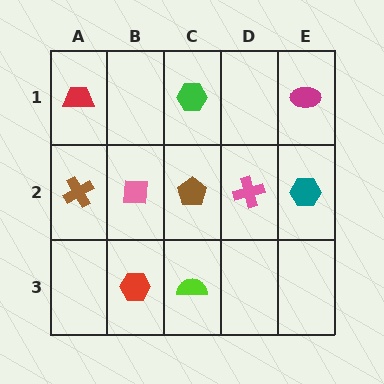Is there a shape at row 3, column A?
No, that cell is empty.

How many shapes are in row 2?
5 shapes.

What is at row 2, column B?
A pink square.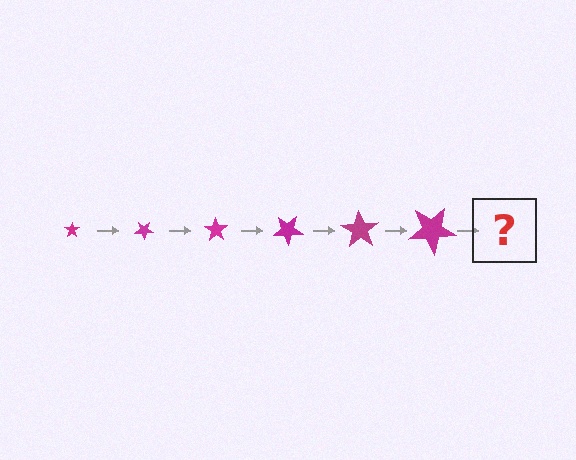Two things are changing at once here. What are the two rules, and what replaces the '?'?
The two rules are that the star grows larger each step and it rotates 35 degrees each step. The '?' should be a star, larger than the previous one and rotated 210 degrees from the start.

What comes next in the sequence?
The next element should be a star, larger than the previous one and rotated 210 degrees from the start.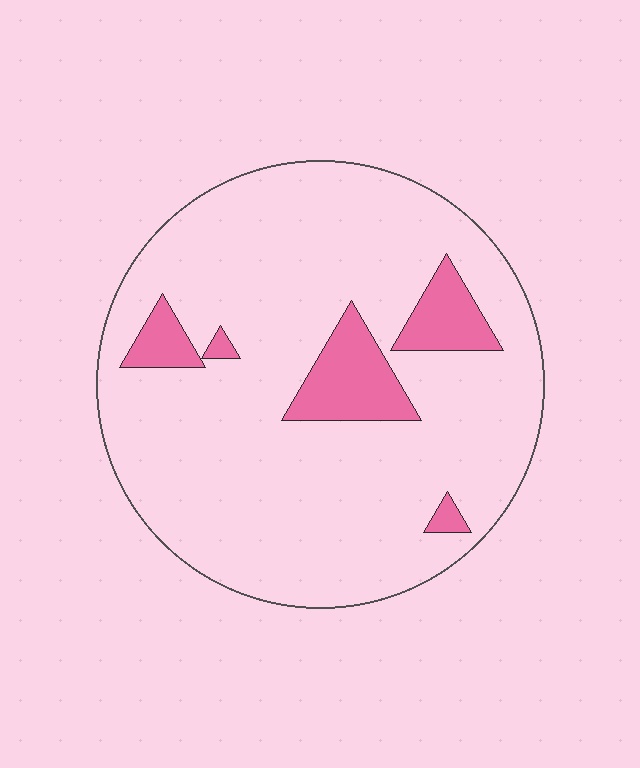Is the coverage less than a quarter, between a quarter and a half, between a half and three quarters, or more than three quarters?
Less than a quarter.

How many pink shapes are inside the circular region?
5.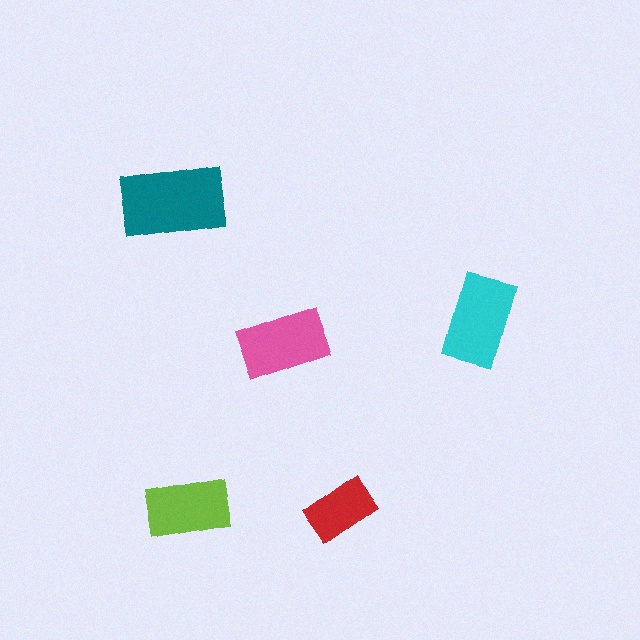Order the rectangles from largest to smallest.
the teal one, the cyan one, the pink one, the lime one, the red one.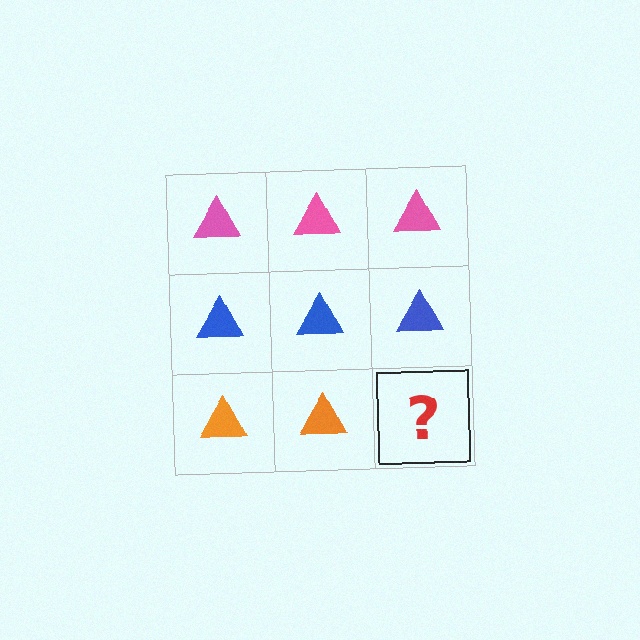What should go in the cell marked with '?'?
The missing cell should contain an orange triangle.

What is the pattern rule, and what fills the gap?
The rule is that each row has a consistent color. The gap should be filled with an orange triangle.